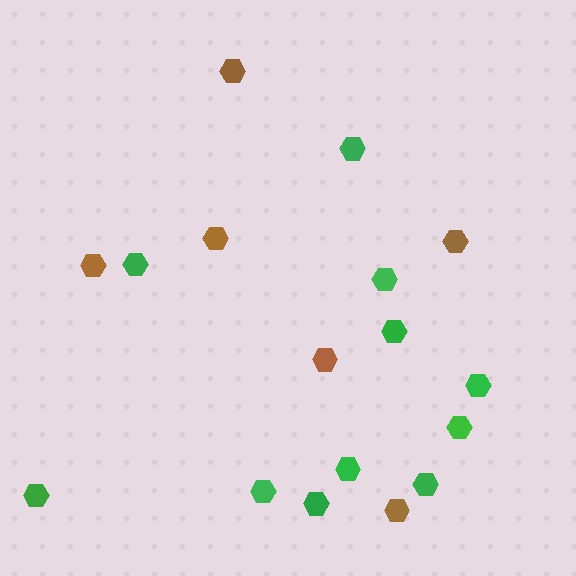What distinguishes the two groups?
There are 2 groups: one group of green hexagons (11) and one group of brown hexagons (6).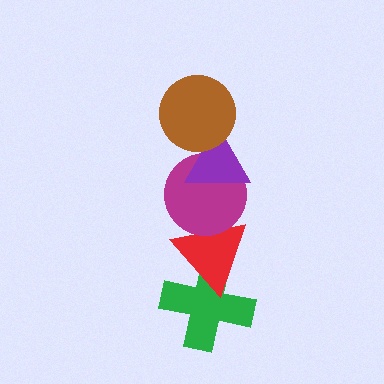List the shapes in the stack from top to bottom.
From top to bottom: the brown circle, the purple triangle, the magenta circle, the red triangle, the green cross.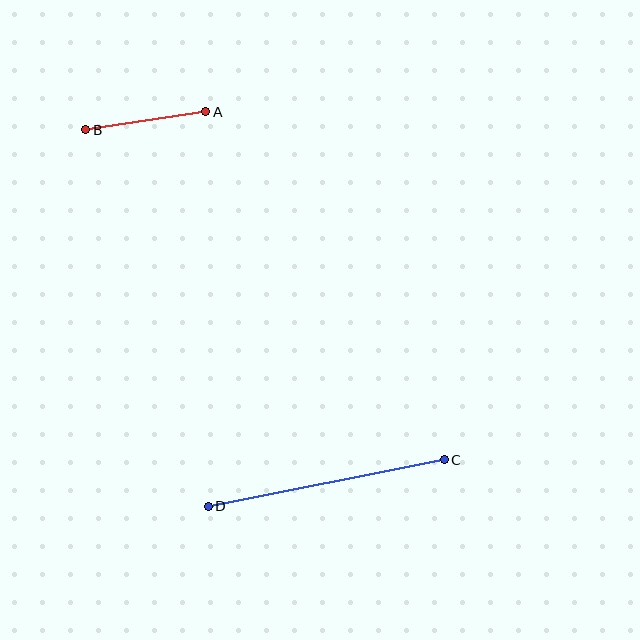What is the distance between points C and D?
The distance is approximately 241 pixels.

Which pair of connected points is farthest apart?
Points C and D are farthest apart.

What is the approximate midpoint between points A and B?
The midpoint is at approximately (146, 121) pixels.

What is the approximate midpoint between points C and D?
The midpoint is at approximately (326, 483) pixels.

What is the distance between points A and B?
The distance is approximately 122 pixels.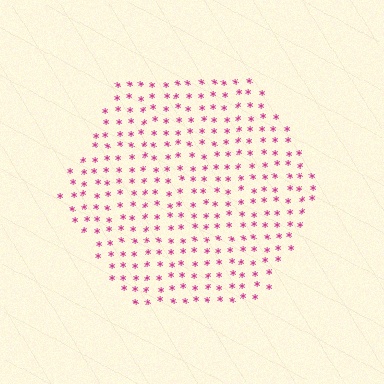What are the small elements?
The small elements are asterisks.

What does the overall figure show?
The overall figure shows a hexagon.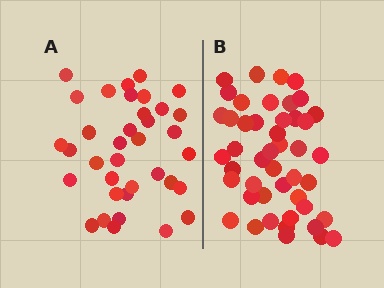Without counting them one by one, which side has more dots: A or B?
Region B (the right region) has more dots.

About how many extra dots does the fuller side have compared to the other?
Region B has roughly 10 or so more dots than region A.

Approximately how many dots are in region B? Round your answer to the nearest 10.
About 50 dots. (The exact count is 46, which rounds to 50.)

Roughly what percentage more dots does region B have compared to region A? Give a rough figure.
About 30% more.